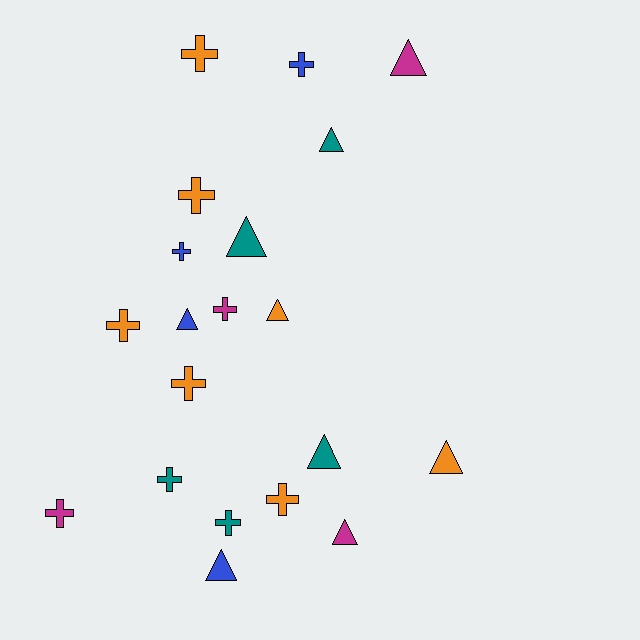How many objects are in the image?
There are 20 objects.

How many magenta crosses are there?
There are 2 magenta crosses.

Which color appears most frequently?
Orange, with 7 objects.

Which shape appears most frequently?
Cross, with 11 objects.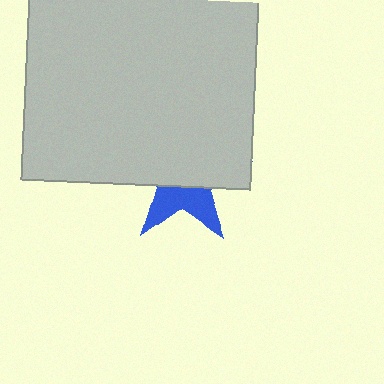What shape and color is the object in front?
The object in front is a light gray rectangle.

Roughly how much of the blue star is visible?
A small part of it is visible (roughly 37%).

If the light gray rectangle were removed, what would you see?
You would see the complete blue star.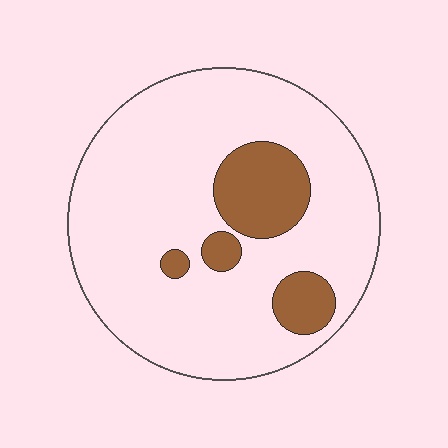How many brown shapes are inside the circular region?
4.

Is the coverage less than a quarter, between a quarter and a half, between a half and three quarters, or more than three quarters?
Less than a quarter.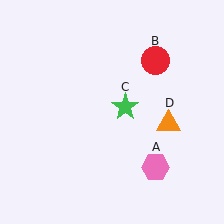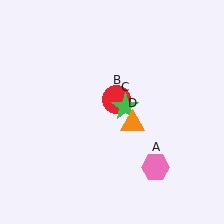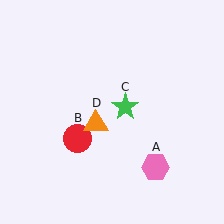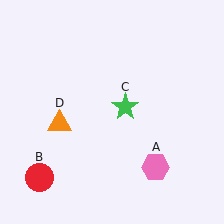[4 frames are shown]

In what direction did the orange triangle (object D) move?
The orange triangle (object D) moved left.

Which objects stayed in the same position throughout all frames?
Pink hexagon (object A) and green star (object C) remained stationary.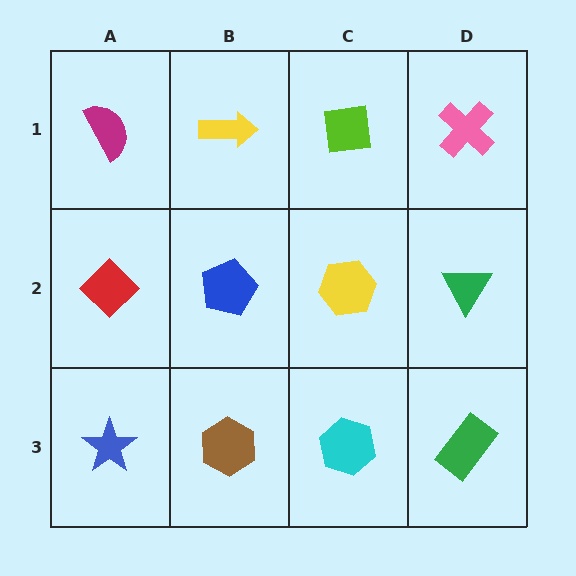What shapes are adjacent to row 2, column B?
A yellow arrow (row 1, column B), a brown hexagon (row 3, column B), a red diamond (row 2, column A), a yellow hexagon (row 2, column C).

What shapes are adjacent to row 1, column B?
A blue pentagon (row 2, column B), a magenta semicircle (row 1, column A), a lime square (row 1, column C).